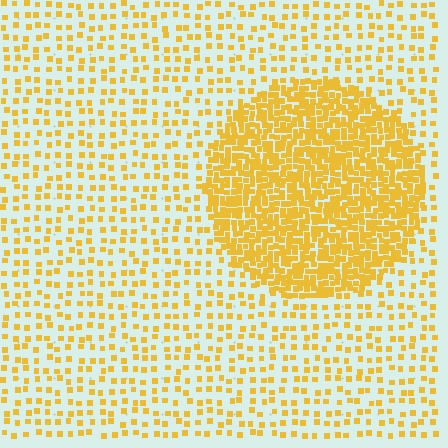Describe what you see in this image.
The image contains small yellow elements arranged at two different densities. A circle-shaped region is visible where the elements are more densely packed than the surrounding area.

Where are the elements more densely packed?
The elements are more densely packed inside the circle boundary.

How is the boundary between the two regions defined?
The boundary is defined by a change in element density (approximately 3.1x ratio). All elements are the same color, size, and shape.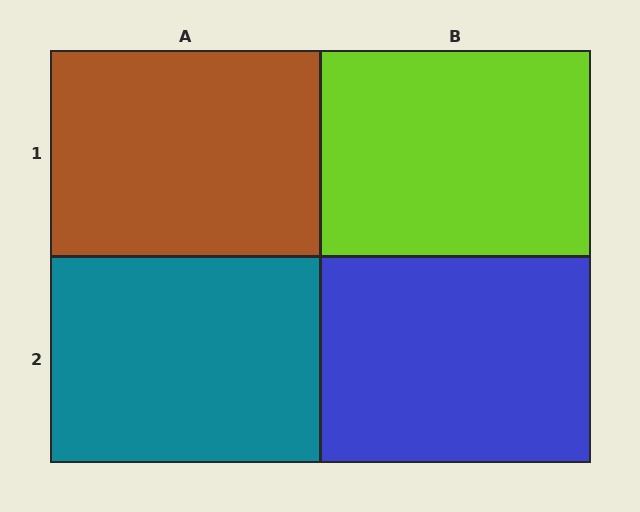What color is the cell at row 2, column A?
Teal.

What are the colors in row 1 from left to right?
Brown, lime.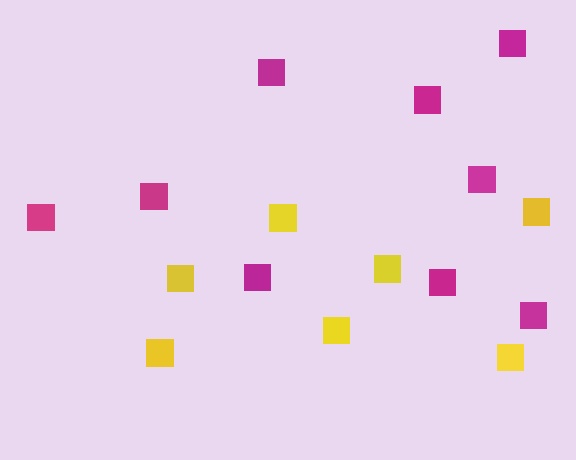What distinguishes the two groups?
There are 2 groups: one group of yellow squares (7) and one group of magenta squares (9).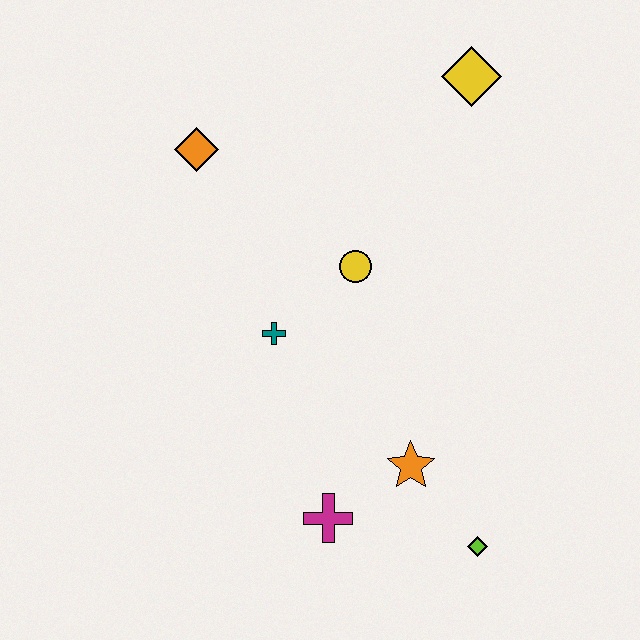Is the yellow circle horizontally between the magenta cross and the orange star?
Yes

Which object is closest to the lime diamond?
The orange star is closest to the lime diamond.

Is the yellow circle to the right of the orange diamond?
Yes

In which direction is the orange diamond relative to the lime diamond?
The orange diamond is above the lime diamond.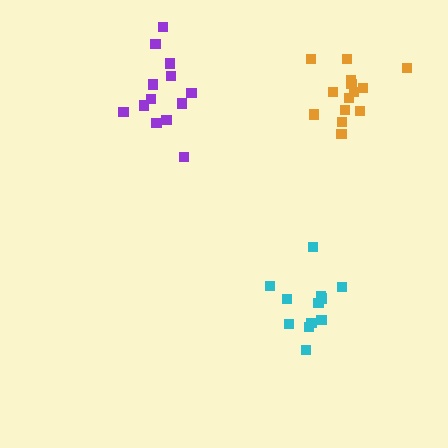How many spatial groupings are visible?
There are 3 spatial groupings.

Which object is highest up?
The orange cluster is topmost.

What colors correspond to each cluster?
The clusters are colored: purple, orange, cyan.